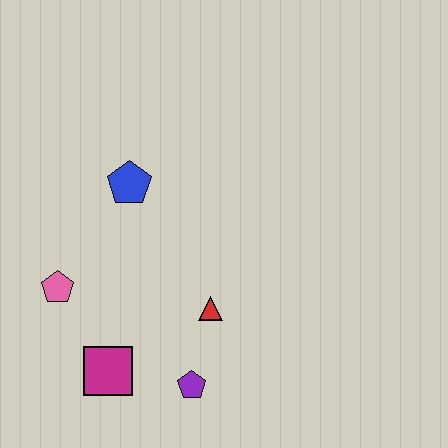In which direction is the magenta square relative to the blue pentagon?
The magenta square is below the blue pentagon.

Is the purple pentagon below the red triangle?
Yes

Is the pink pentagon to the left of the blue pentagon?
Yes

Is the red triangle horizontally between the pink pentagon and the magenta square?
No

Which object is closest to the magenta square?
The purple pentagon is closest to the magenta square.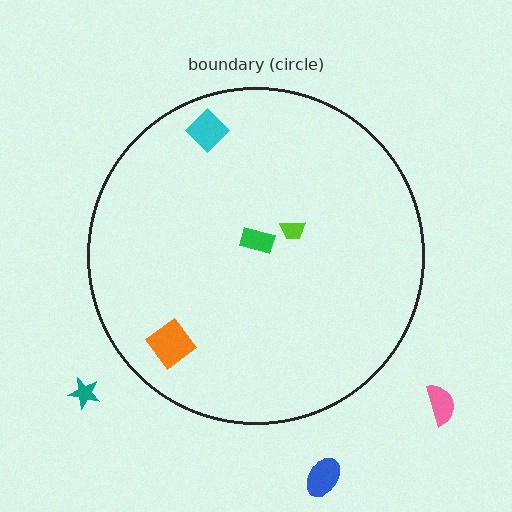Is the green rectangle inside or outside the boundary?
Inside.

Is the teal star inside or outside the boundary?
Outside.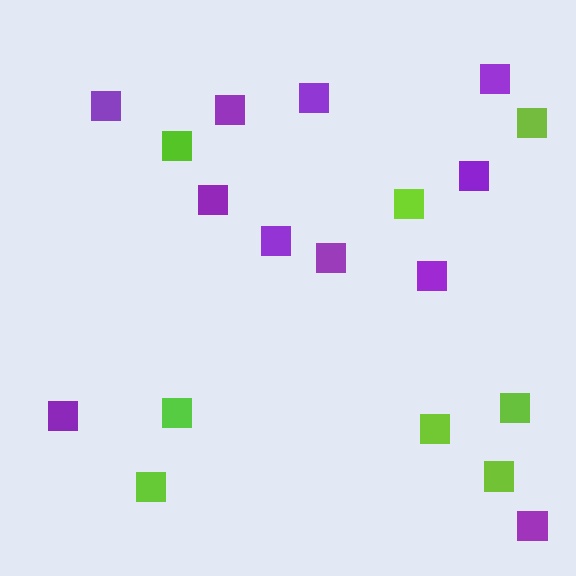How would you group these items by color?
There are 2 groups: one group of purple squares (11) and one group of lime squares (8).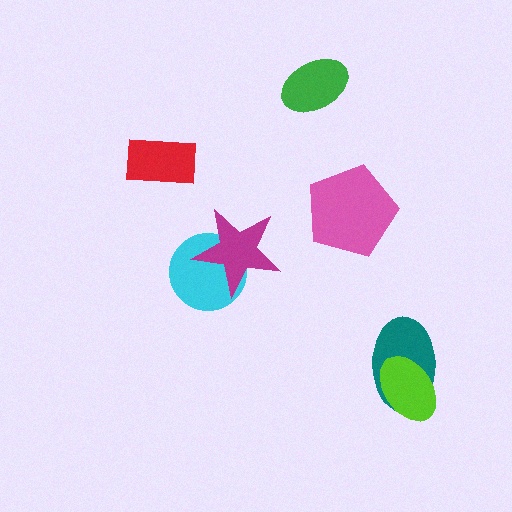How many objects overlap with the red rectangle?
0 objects overlap with the red rectangle.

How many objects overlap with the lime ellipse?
1 object overlaps with the lime ellipse.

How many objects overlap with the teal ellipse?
1 object overlaps with the teal ellipse.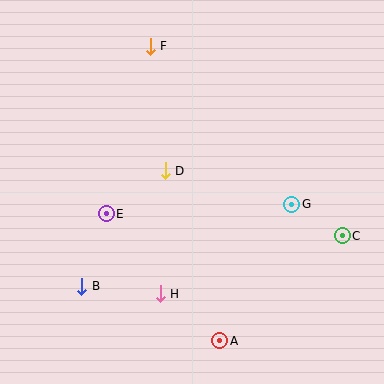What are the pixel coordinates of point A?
Point A is at (220, 341).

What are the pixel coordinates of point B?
Point B is at (82, 286).